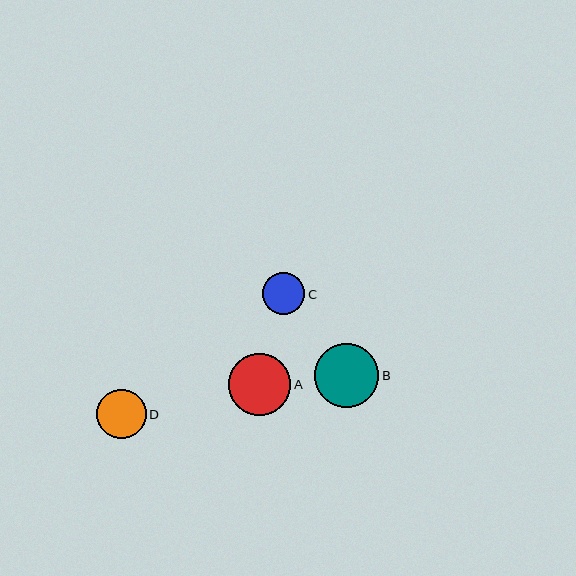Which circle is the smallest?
Circle C is the smallest with a size of approximately 42 pixels.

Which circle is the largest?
Circle B is the largest with a size of approximately 64 pixels.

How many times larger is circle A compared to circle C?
Circle A is approximately 1.5 times the size of circle C.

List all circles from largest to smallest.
From largest to smallest: B, A, D, C.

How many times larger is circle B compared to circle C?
Circle B is approximately 1.5 times the size of circle C.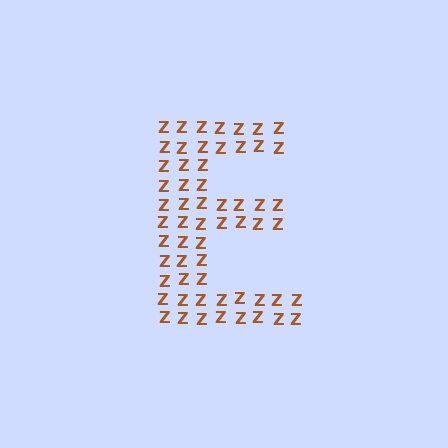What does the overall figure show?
The overall figure shows the letter E.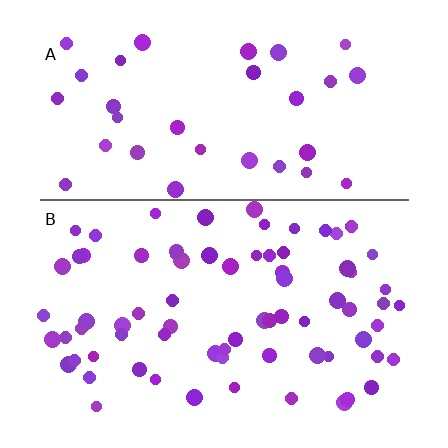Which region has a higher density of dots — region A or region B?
B (the bottom).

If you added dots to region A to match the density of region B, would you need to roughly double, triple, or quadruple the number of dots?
Approximately double.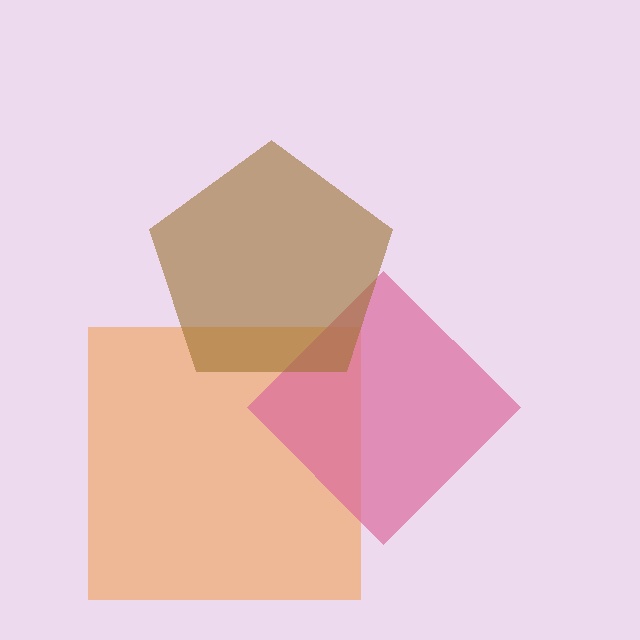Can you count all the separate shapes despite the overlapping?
Yes, there are 3 separate shapes.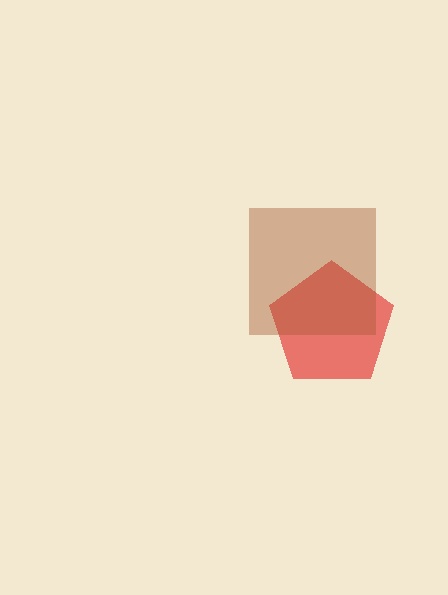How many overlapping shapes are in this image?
There are 2 overlapping shapes in the image.